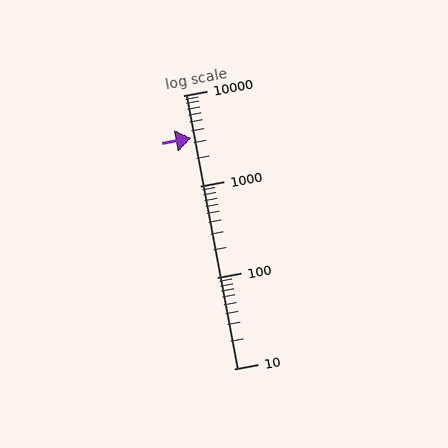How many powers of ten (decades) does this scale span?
The scale spans 3 decades, from 10 to 10000.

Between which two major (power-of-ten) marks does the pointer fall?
The pointer is between 1000 and 10000.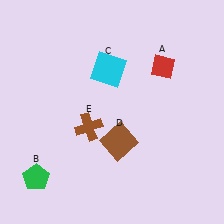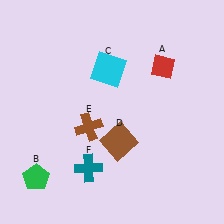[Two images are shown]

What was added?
A teal cross (F) was added in Image 2.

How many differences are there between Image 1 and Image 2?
There is 1 difference between the two images.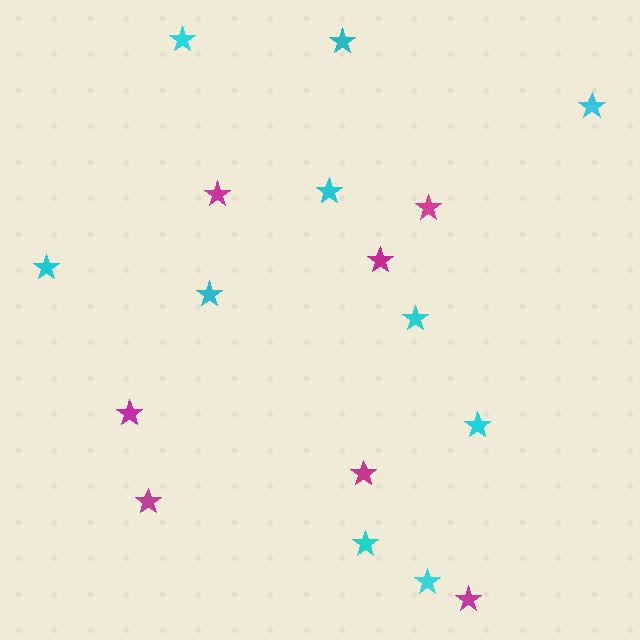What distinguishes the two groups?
There are 2 groups: one group of cyan stars (10) and one group of magenta stars (7).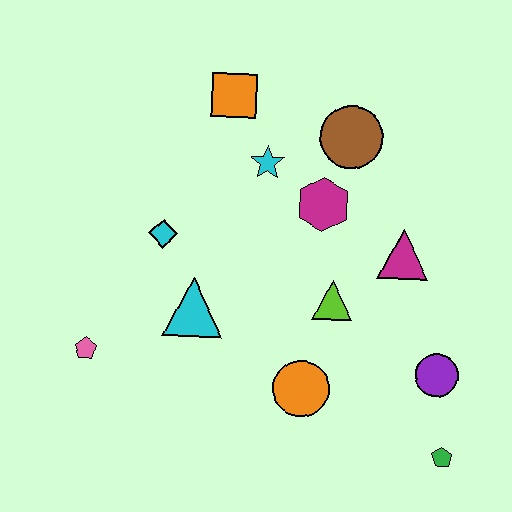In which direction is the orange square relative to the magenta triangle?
The orange square is to the left of the magenta triangle.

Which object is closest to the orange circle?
The lime triangle is closest to the orange circle.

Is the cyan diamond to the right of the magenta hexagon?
No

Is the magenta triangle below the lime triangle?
No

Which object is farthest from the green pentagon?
The orange square is farthest from the green pentagon.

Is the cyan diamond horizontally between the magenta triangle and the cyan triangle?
No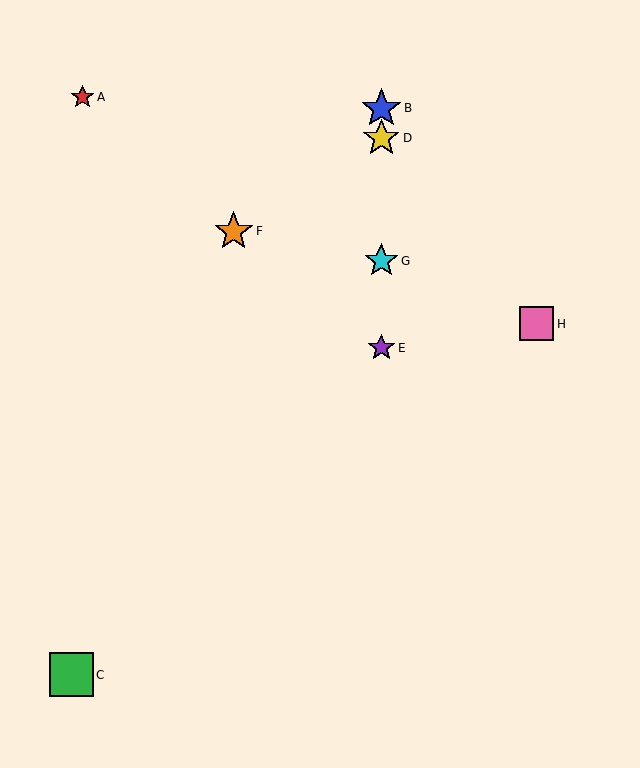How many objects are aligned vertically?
4 objects (B, D, E, G) are aligned vertically.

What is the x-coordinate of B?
Object B is at x≈381.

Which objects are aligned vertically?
Objects B, D, E, G are aligned vertically.